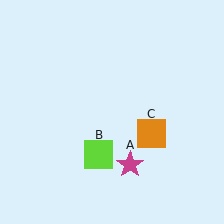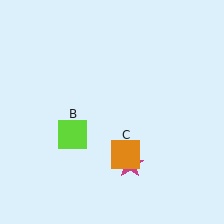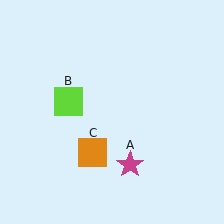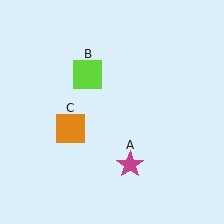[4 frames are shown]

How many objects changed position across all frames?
2 objects changed position: lime square (object B), orange square (object C).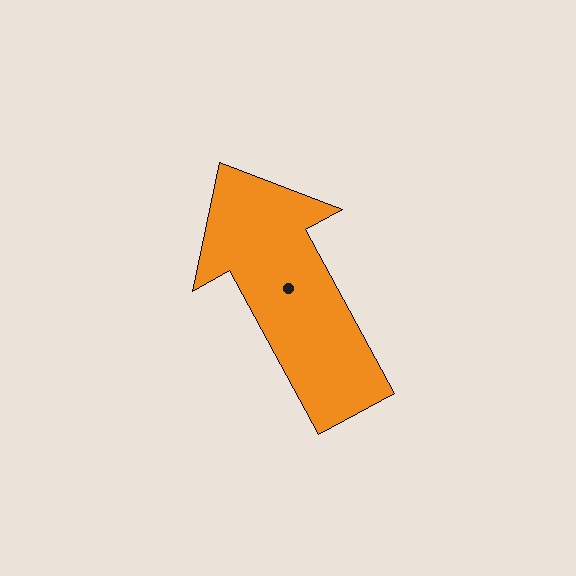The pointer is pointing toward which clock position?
Roughly 11 o'clock.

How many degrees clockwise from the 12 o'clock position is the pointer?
Approximately 331 degrees.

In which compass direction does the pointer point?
Northwest.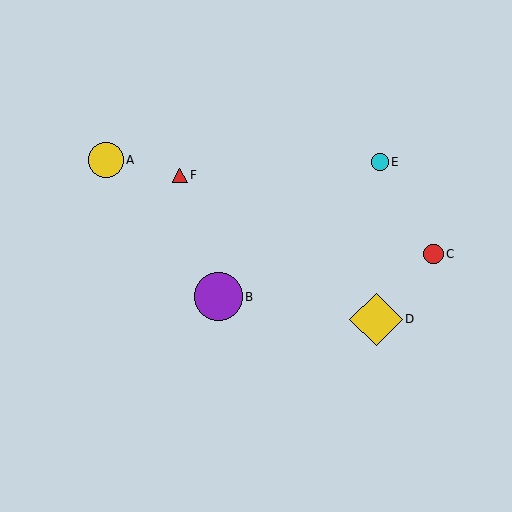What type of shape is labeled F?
Shape F is a red triangle.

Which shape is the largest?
The yellow diamond (labeled D) is the largest.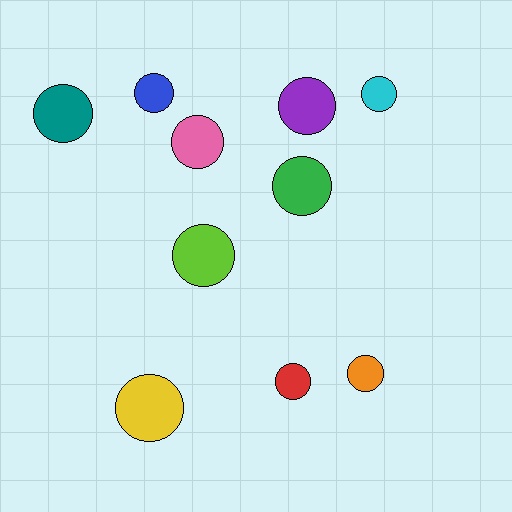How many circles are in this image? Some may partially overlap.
There are 10 circles.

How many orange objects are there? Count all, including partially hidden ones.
There is 1 orange object.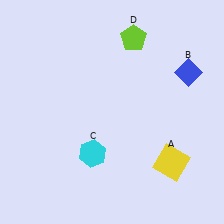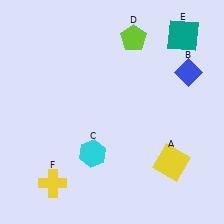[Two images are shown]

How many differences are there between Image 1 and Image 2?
There are 2 differences between the two images.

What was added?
A teal square (E), a yellow cross (F) were added in Image 2.